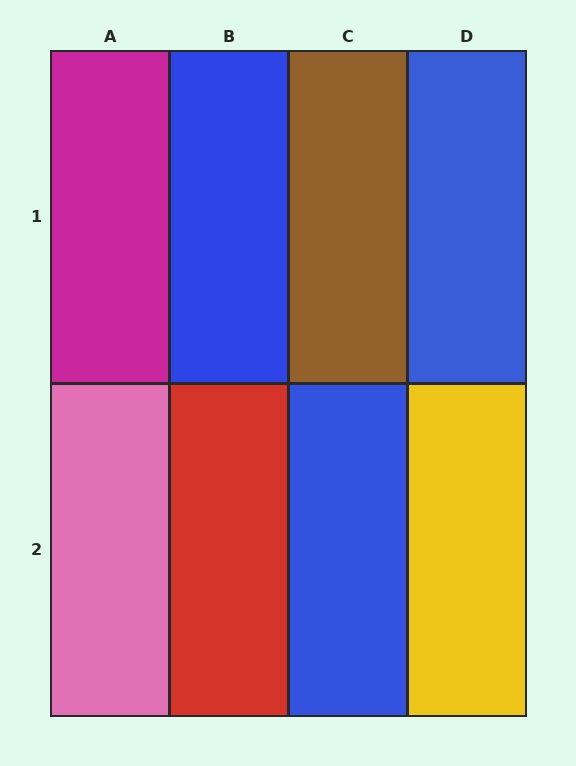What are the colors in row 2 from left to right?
Pink, red, blue, yellow.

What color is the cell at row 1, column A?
Magenta.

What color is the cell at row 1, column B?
Blue.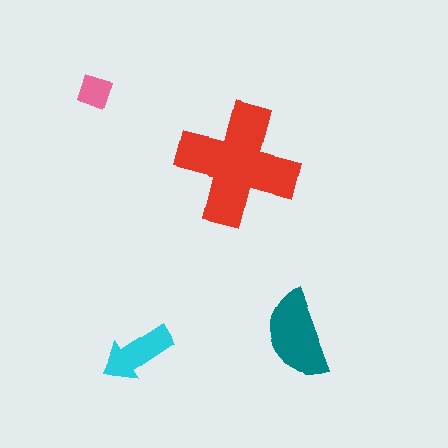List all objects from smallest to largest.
The pink square, the cyan arrow, the teal semicircle, the red cross.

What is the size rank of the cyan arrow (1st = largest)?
3rd.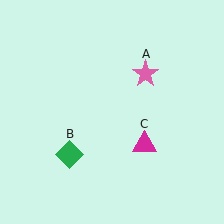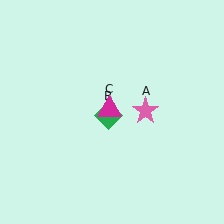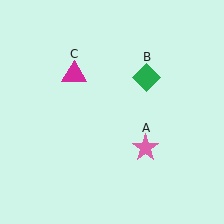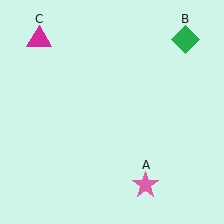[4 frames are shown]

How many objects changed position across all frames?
3 objects changed position: pink star (object A), green diamond (object B), magenta triangle (object C).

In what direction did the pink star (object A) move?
The pink star (object A) moved down.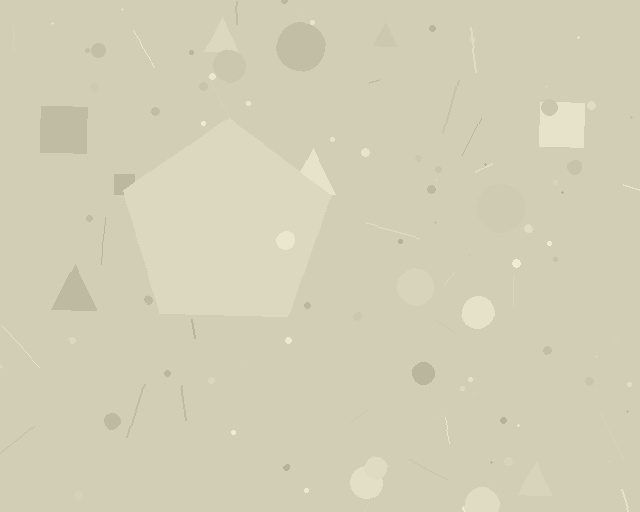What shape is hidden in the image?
A pentagon is hidden in the image.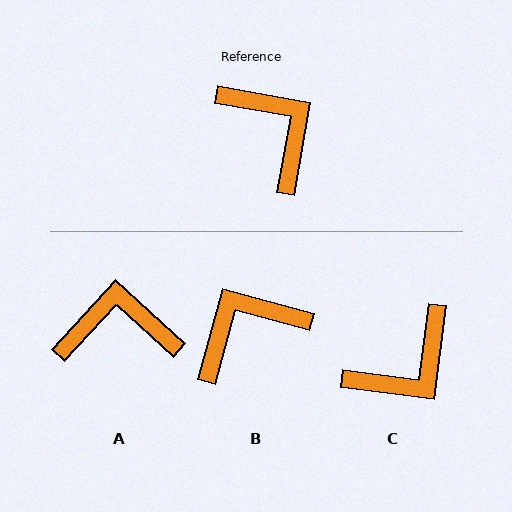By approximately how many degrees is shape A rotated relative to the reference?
Approximately 57 degrees counter-clockwise.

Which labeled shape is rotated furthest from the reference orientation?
C, about 87 degrees away.